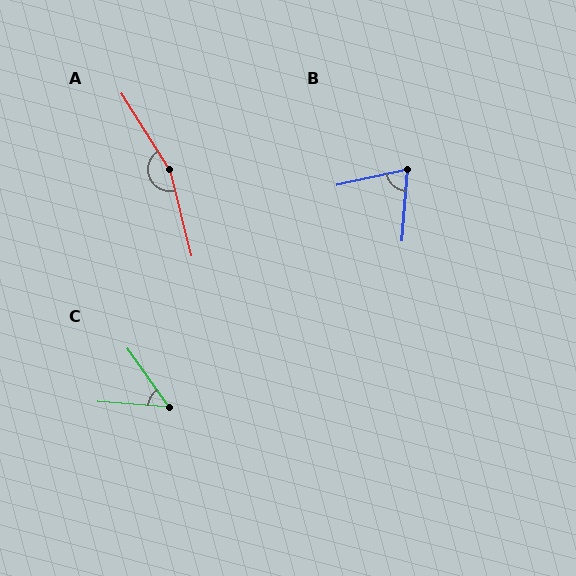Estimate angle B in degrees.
Approximately 73 degrees.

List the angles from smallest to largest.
C (50°), B (73°), A (162°).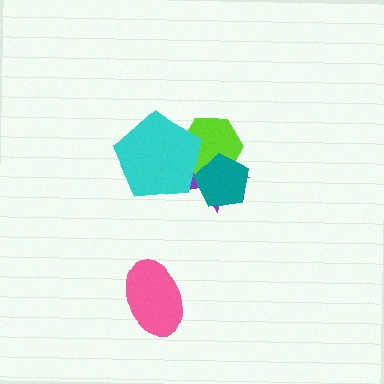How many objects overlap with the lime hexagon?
3 objects overlap with the lime hexagon.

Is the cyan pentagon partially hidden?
No, no other shape covers it.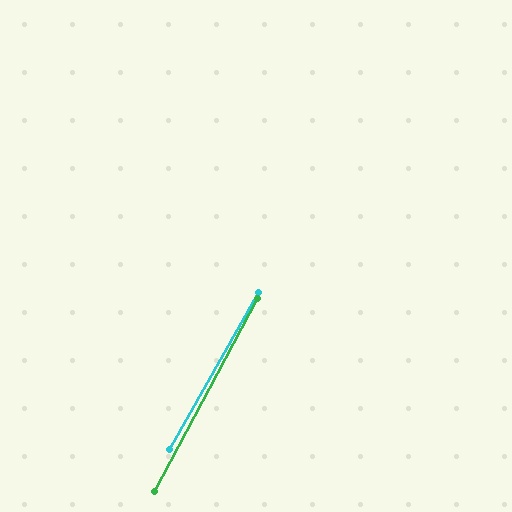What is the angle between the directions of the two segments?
Approximately 2 degrees.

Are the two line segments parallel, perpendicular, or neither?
Parallel — their directions differ by only 1.6°.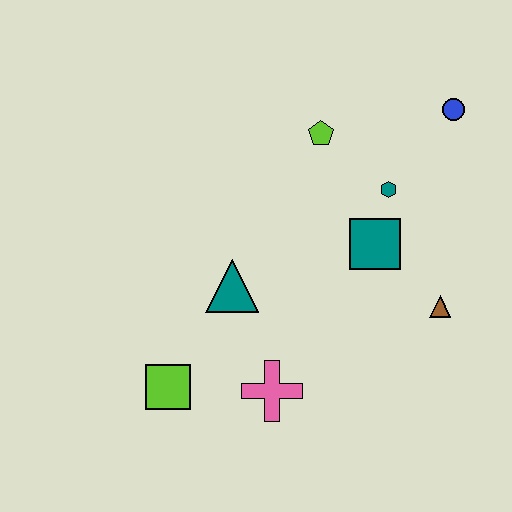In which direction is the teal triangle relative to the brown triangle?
The teal triangle is to the left of the brown triangle.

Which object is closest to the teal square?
The teal hexagon is closest to the teal square.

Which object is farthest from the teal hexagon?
The lime square is farthest from the teal hexagon.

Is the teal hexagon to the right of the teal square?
Yes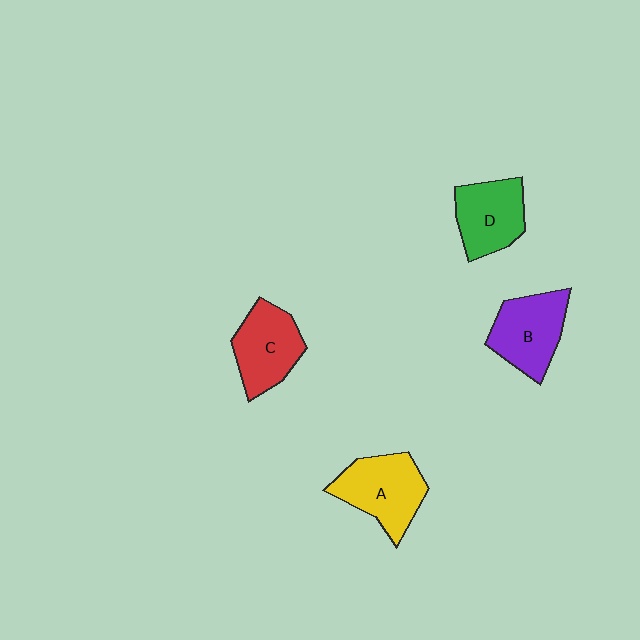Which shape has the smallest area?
Shape D (green).